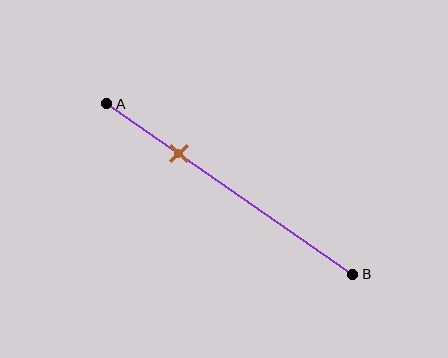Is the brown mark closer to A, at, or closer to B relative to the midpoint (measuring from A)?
The brown mark is closer to point A than the midpoint of segment AB.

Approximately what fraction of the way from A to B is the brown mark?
The brown mark is approximately 30% of the way from A to B.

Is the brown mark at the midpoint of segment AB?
No, the mark is at about 30% from A, not at the 50% midpoint.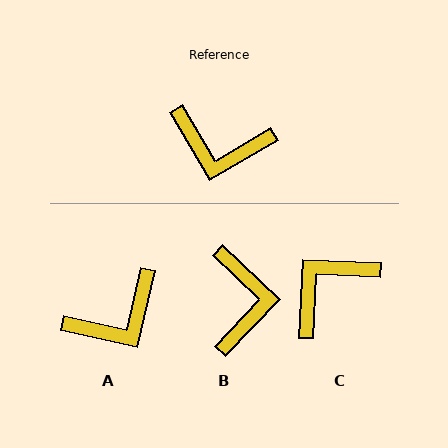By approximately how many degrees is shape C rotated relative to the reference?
Approximately 123 degrees clockwise.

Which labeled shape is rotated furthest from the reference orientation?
C, about 123 degrees away.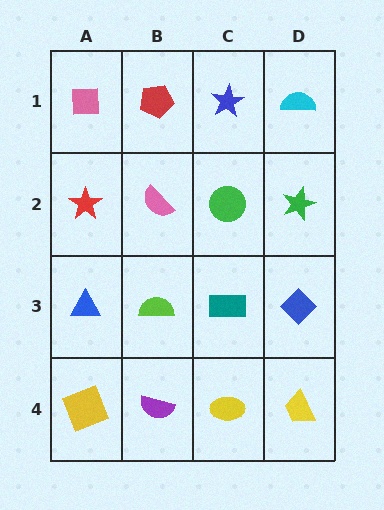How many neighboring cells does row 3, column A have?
3.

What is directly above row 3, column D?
A green star.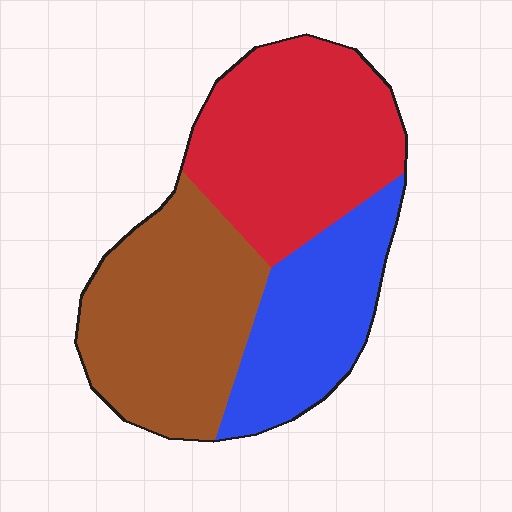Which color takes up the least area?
Blue, at roughly 25%.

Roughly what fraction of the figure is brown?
Brown covers about 35% of the figure.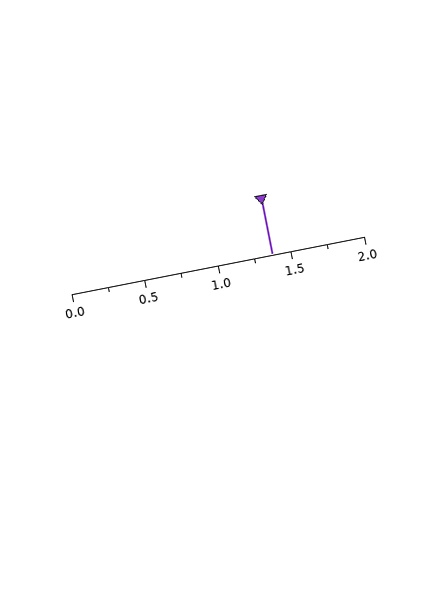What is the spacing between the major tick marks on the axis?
The major ticks are spaced 0.5 apart.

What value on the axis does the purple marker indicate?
The marker indicates approximately 1.38.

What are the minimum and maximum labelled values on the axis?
The axis runs from 0.0 to 2.0.